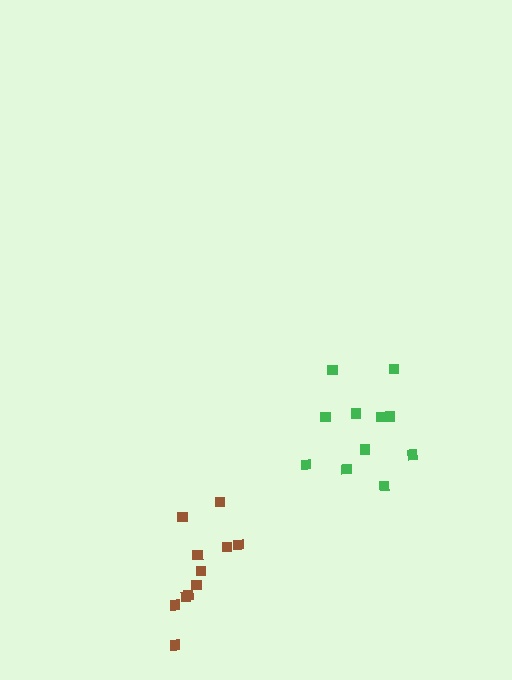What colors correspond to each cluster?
The clusters are colored: brown, green.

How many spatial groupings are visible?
There are 2 spatial groupings.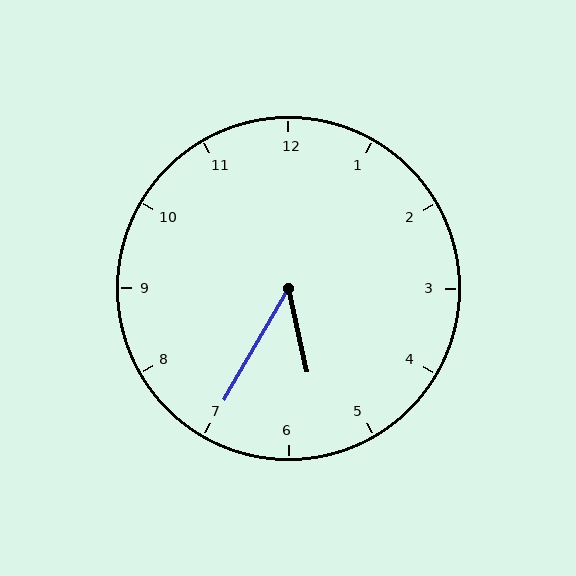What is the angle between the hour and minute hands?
Approximately 42 degrees.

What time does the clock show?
5:35.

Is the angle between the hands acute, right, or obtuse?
It is acute.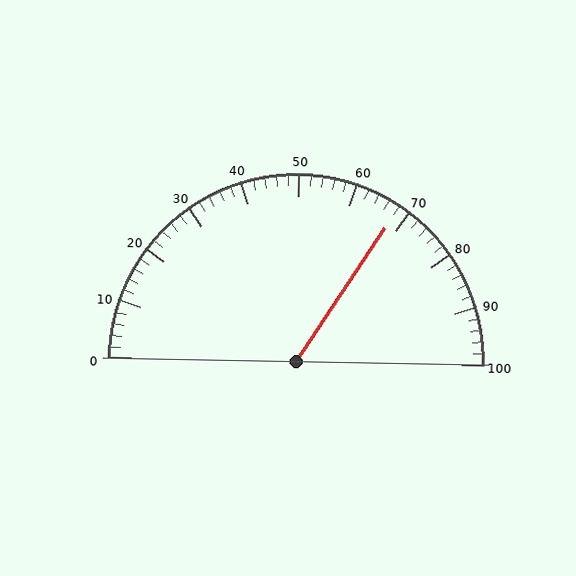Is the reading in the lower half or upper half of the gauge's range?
The reading is in the upper half of the range (0 to 100).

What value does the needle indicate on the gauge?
The needle indicates approximately 68.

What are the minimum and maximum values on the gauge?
The gauge ranges from 0 to 100.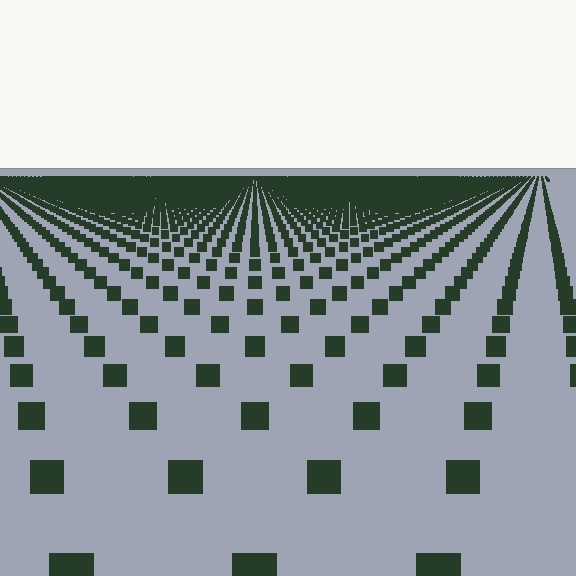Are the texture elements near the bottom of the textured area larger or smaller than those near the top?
Larger. Near the bottom, elements are closer to the viewer and appear at a bigger on-screen size.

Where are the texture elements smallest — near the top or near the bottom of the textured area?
Near the top.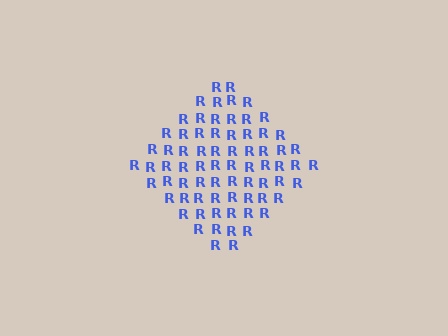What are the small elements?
The small elements are letter R's.